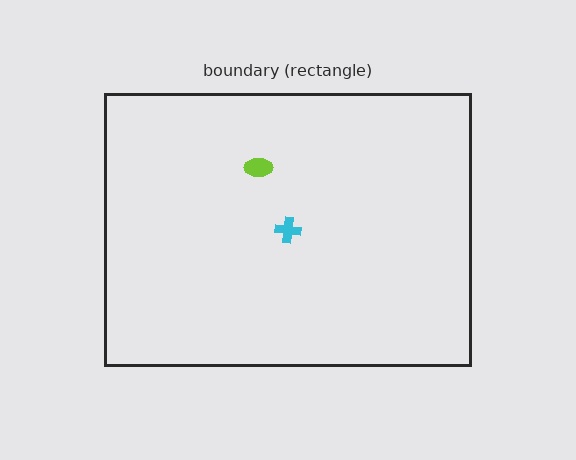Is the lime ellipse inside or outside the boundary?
Inside.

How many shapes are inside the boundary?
2 inside, 0 outside.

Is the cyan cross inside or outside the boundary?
Inside.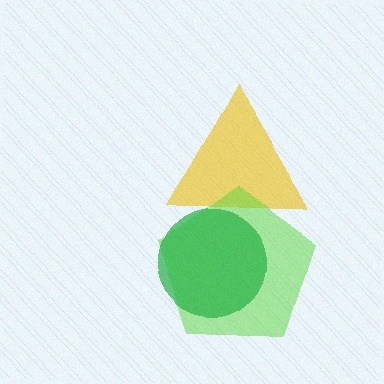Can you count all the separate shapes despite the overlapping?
Yes, there are 3 separate shapes.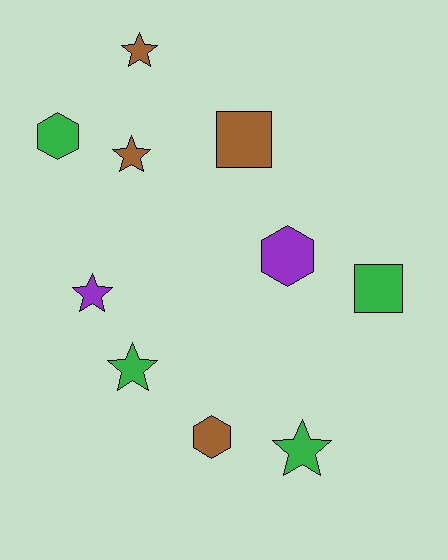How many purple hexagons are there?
There is 1 purple hexagon.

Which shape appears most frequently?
Star, with 5 objects.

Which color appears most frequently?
Green, with 4 objects.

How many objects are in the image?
There are 10 objects.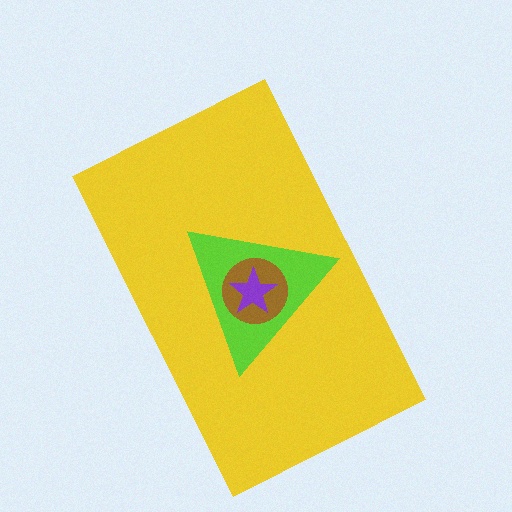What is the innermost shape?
The purple star.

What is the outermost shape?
The yellow rectangle.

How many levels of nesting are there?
4.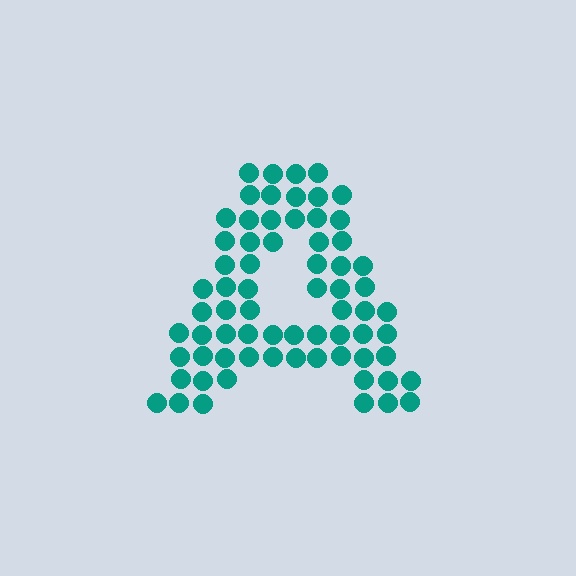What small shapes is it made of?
It is made of small circles.